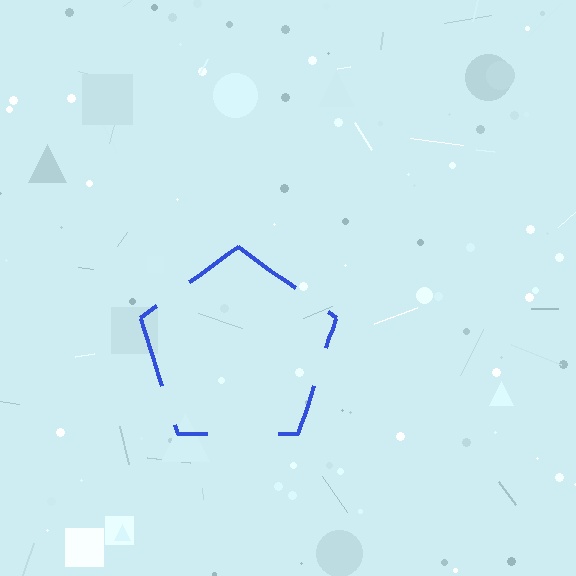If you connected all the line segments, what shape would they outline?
They would outline a pentagon.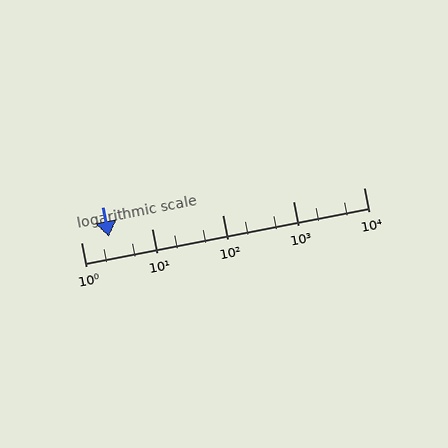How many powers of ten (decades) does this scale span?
The scale spans 4 decades, from 1 to 10000.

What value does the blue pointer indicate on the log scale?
The pointer indicates approximately 2.5.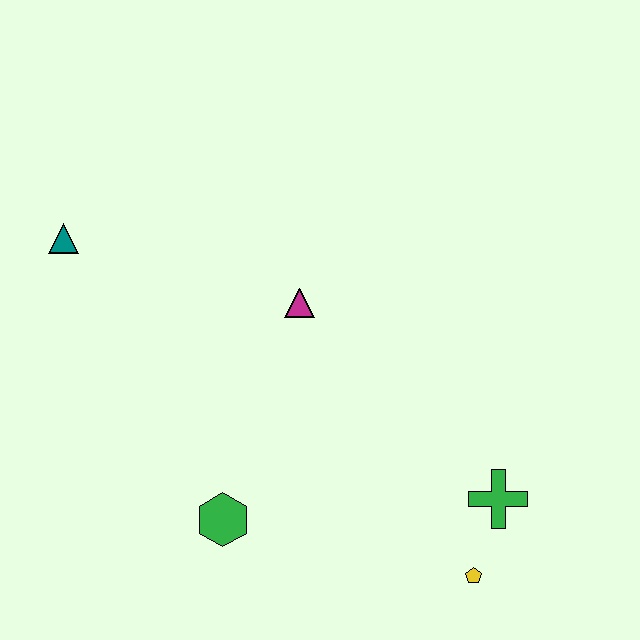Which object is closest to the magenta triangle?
The green hexagon is closest to the magenta triangle.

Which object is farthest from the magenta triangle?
The yellow pentagon is farthest from the magenta triangle.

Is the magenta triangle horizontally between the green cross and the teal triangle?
Yes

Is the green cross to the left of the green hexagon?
No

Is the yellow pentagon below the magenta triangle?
Yes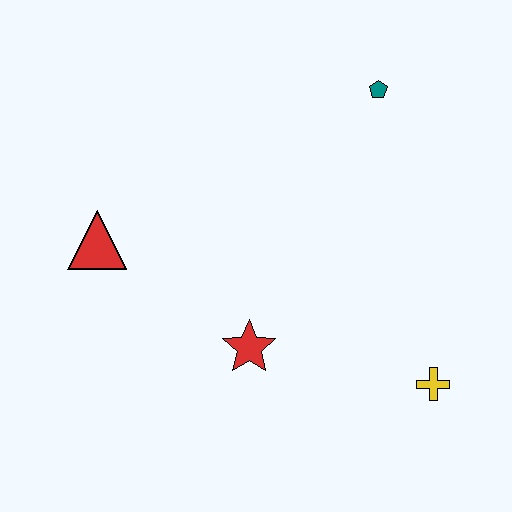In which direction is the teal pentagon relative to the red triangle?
The teal pentagon is to the right of the red triangle.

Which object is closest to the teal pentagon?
The red star is closest to the teal pentagon.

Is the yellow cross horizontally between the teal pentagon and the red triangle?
No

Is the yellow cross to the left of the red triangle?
No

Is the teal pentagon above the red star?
Yes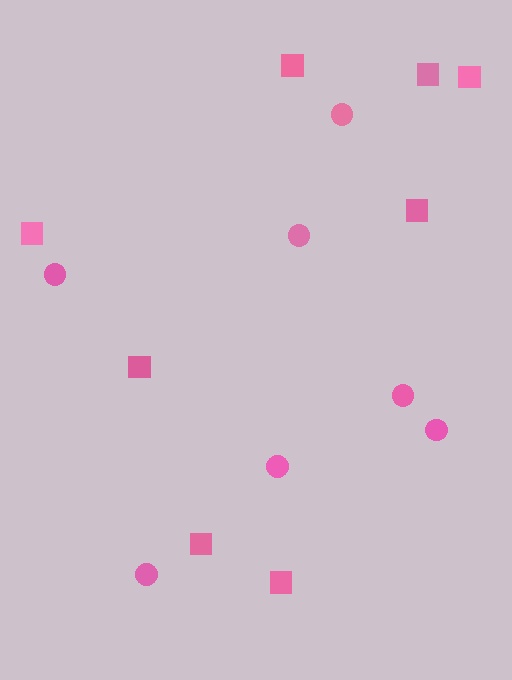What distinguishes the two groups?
There are 2 groups: one group of squares (8) and one group of circles (7).